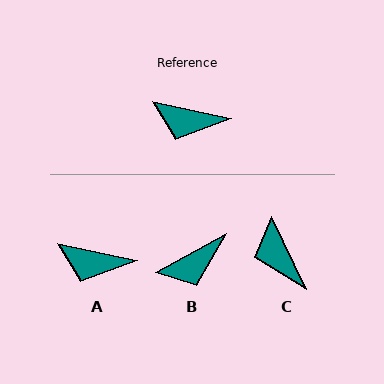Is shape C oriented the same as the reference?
No, it is off by about 53 degrees.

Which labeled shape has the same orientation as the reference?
A.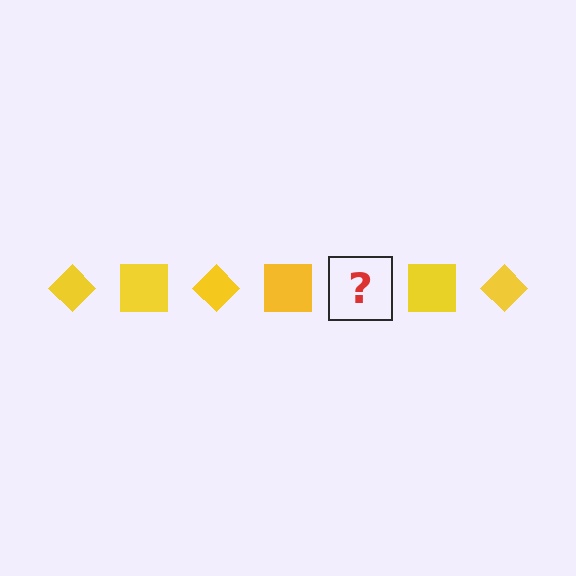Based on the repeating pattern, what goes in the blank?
The blank should be a yellow diamond.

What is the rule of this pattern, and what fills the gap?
The rule is that the pattern cycles through diamond, square shapes in yellow. The gap should be filled with a yellow diamond.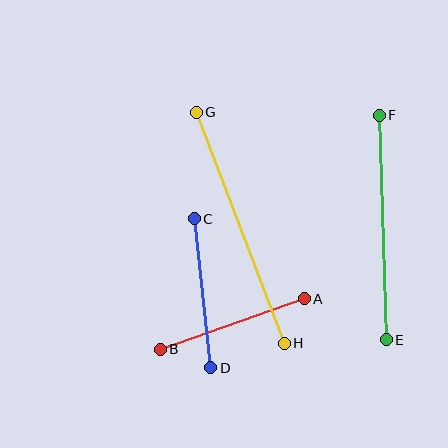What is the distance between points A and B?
The distance is approximately 153 pixels.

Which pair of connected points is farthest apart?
Points G and H are farthest apart.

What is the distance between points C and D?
The distance is approximately 150 pixels.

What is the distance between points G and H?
The distance is approximately 247 pixels.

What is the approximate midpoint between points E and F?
The midpoint is at approximately (383, 227) pixels.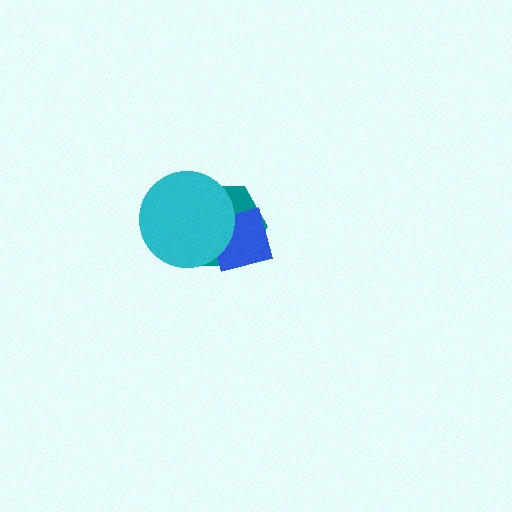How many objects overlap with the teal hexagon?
2 objects overlap with the teal hexagon.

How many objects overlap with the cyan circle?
2 objects overlap with the cyan circle.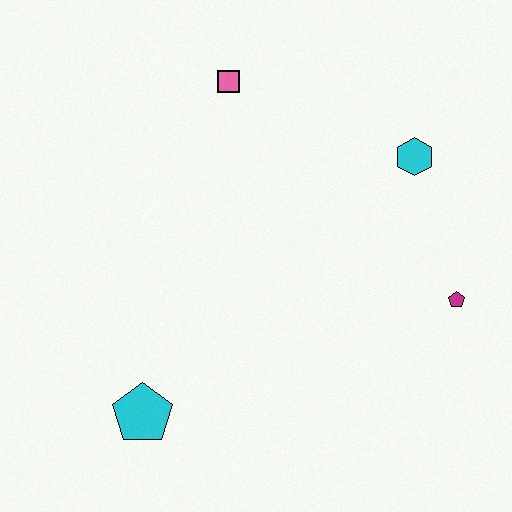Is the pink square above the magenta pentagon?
Yes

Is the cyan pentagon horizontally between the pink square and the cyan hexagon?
No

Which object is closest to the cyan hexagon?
The magenta pentagon is closest to the cyan hexagon.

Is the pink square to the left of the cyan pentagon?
No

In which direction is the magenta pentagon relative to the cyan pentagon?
The magenta pentagon is to the right of the cyan pentagon.